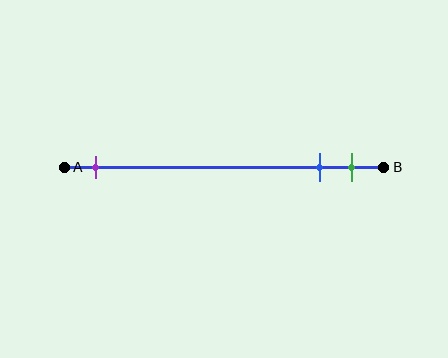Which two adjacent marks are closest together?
The blue and green marks are the closest adjacent pair.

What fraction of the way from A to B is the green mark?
The green mark is approximately 90% (0.9) of the way from A to B.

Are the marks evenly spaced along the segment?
No, the marks are not evenly spaced.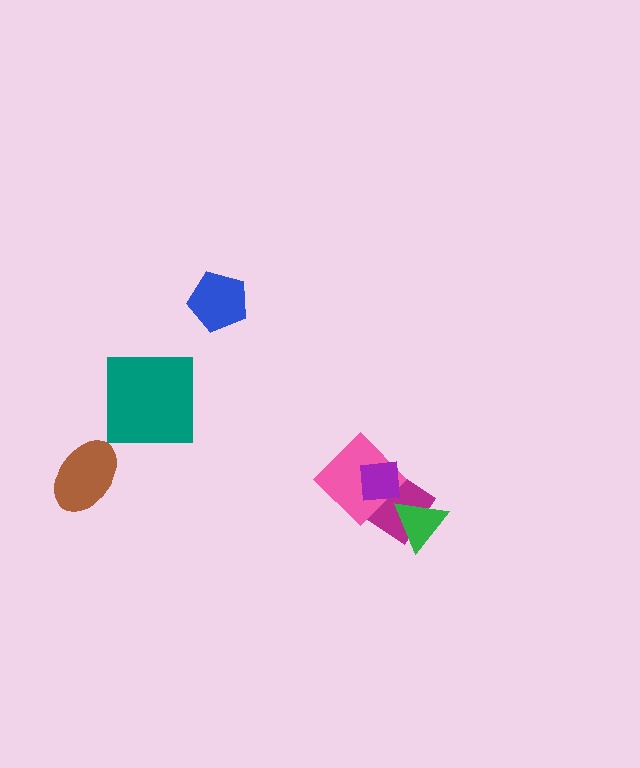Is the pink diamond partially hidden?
Yes, it is partially covered by another shape.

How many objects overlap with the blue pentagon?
0 objects overlap with the blue pentagon.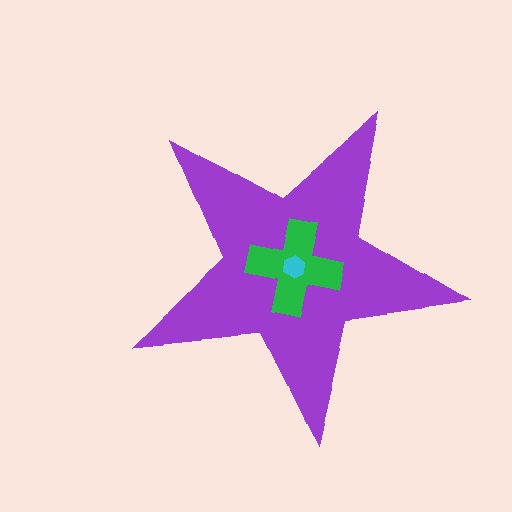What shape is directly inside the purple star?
The green cross.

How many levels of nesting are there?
3.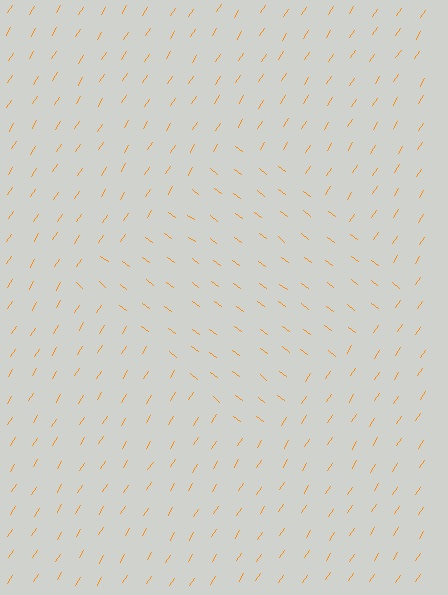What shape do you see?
I see a diamond.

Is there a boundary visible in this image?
Yes, there is a texture boundary formed by a change in line orientation.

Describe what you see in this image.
The image is filled with small orange line segments. A diamond region in the image has lines oriented differently from the surrounding lines, creating a visible texture boundary.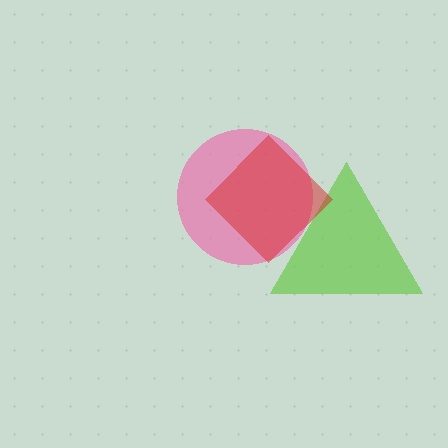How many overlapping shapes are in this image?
There are 3 overlapping shapes in the image.